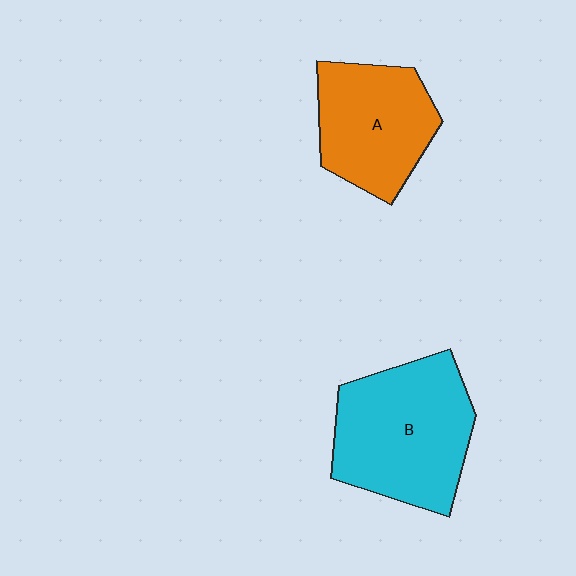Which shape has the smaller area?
Shape A (orange).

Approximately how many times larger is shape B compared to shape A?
Approximately 1.3 times.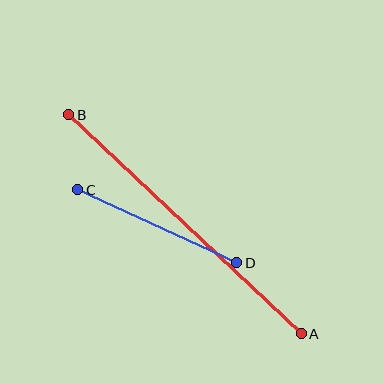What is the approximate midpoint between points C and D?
The midpoint is at approximately (157, 226) pixels.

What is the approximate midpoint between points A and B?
The midpoint is at approximately (185, 224) pixels.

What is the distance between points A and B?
The distance is approximately 320 pixels.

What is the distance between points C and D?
The distance is approximately 175 pixels.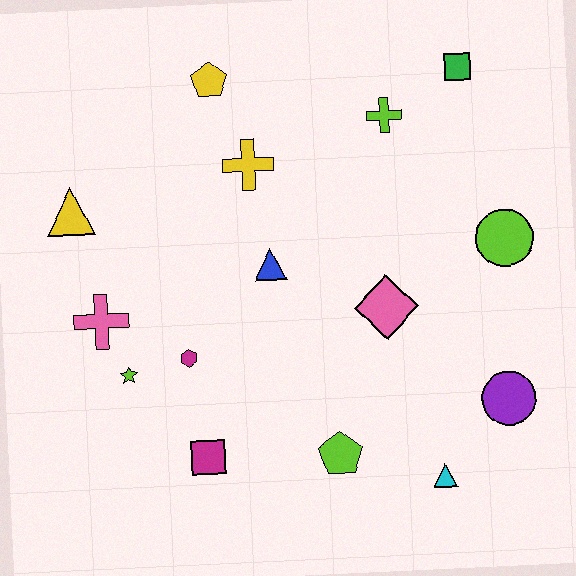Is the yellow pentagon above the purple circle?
Yes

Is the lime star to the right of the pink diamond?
No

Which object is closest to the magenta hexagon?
The lime star is closest to the magenta hexagon.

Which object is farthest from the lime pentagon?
The green square is farthest from the lime pentagon.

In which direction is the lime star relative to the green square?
The lime star is to the left of the green square.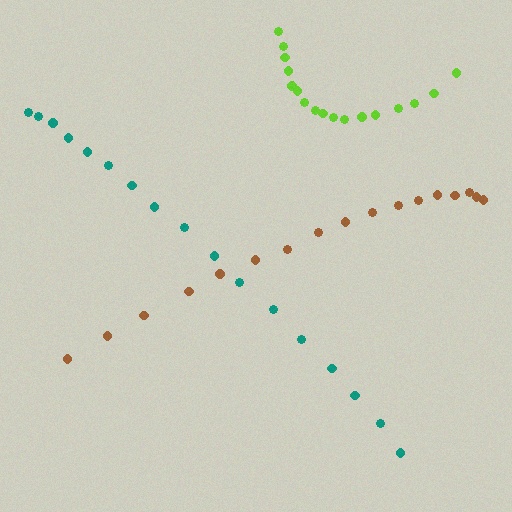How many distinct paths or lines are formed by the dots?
There are 3 distinct paths.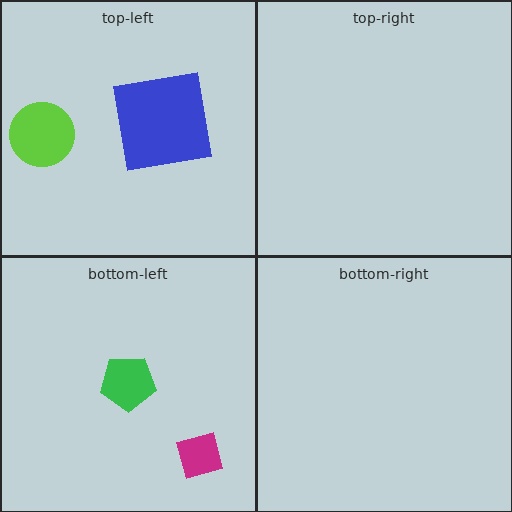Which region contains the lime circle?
The top-left region.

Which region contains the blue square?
The top-left region.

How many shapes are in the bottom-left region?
2.